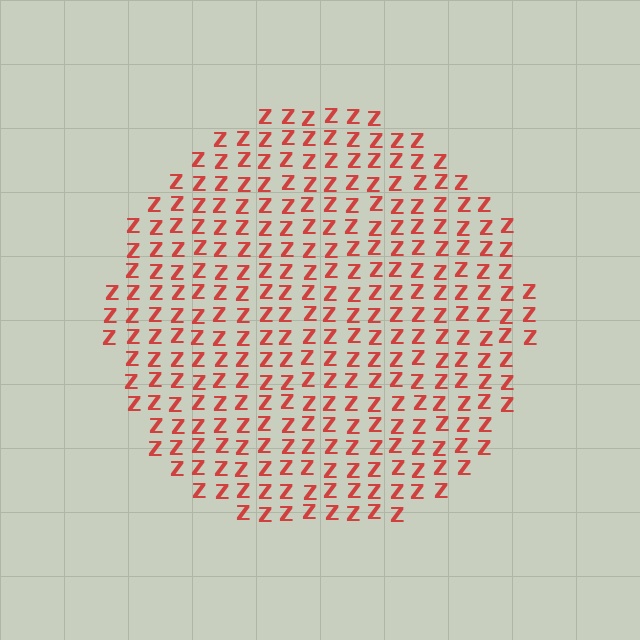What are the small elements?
The small elements are letter Z's.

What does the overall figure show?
The overall figure shows a circle.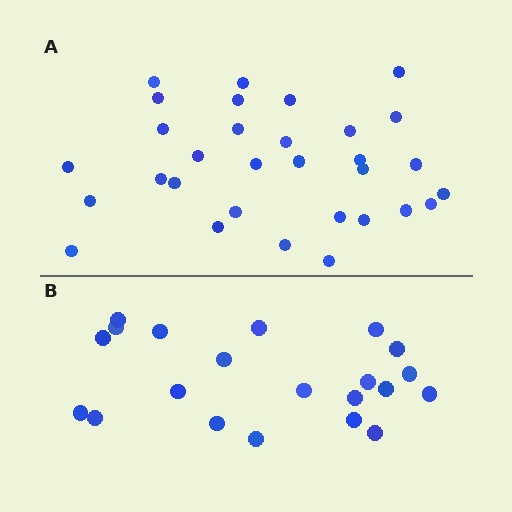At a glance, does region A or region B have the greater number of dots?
Region A (the top region) has more dots.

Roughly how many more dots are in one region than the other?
Region A has roughly 10 or so more dots than region B.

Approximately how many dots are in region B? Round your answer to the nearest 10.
About 20 dots. (The exact count is 21, which rounds to 20.)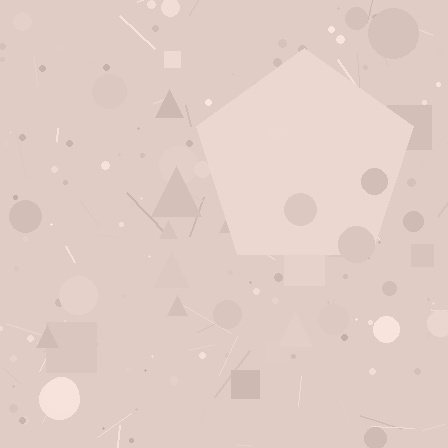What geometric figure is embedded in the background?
A pentagon is embedded in the background.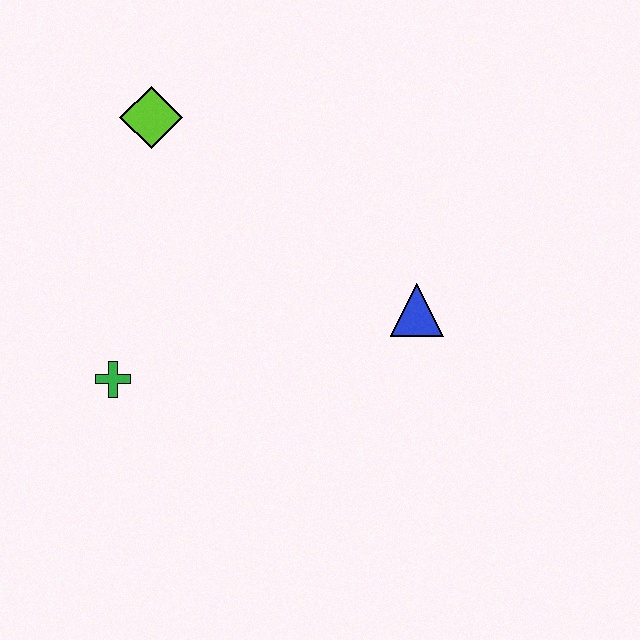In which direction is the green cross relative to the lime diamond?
The green cross is below the lime diamond.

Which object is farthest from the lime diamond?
The blue triangle is farthest from the lime diamond.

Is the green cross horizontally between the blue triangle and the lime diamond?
No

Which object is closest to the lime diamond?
The green cross is closest to the lime diamond.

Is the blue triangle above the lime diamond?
No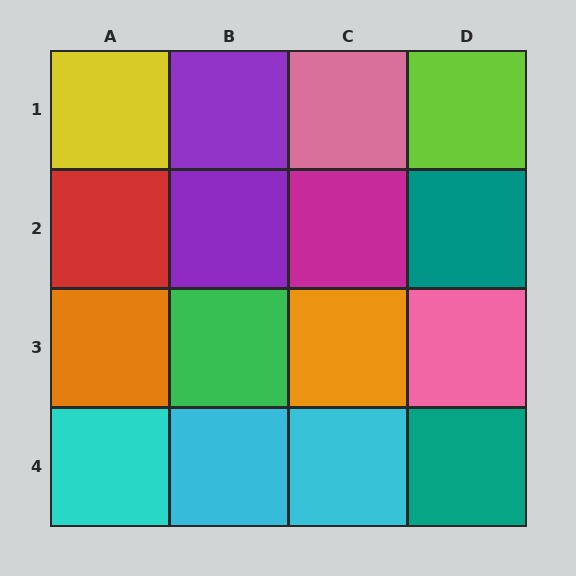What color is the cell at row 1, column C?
Pink.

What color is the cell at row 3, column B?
Green.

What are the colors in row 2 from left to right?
Red, purple, magenta, teal.